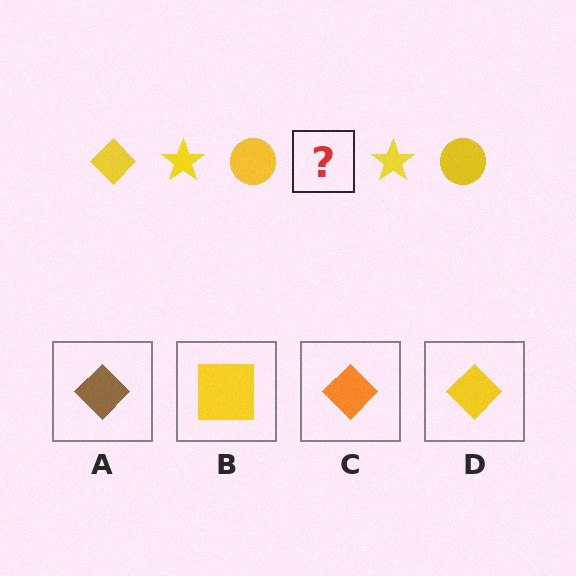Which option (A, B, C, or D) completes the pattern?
D.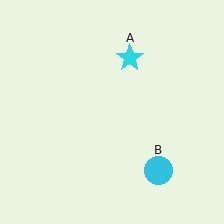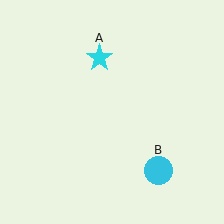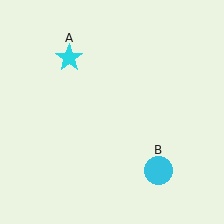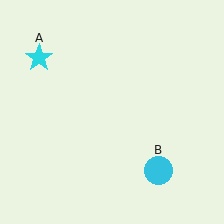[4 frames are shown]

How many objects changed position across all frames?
1 object changed position: cyan star (object A).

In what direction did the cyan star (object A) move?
The cyan star (object A) moved left.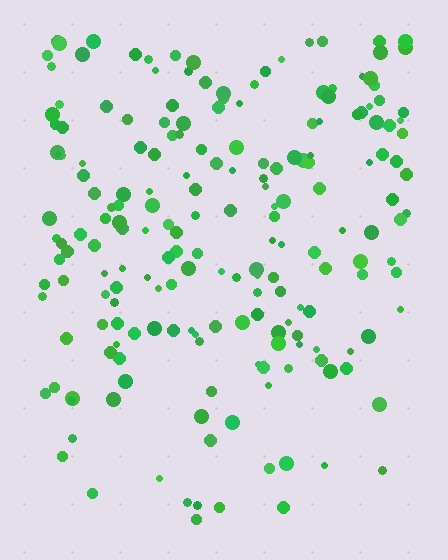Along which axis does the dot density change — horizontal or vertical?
Vertical.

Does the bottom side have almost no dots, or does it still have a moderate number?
Still a moderate number, just noticeably fewer than the top.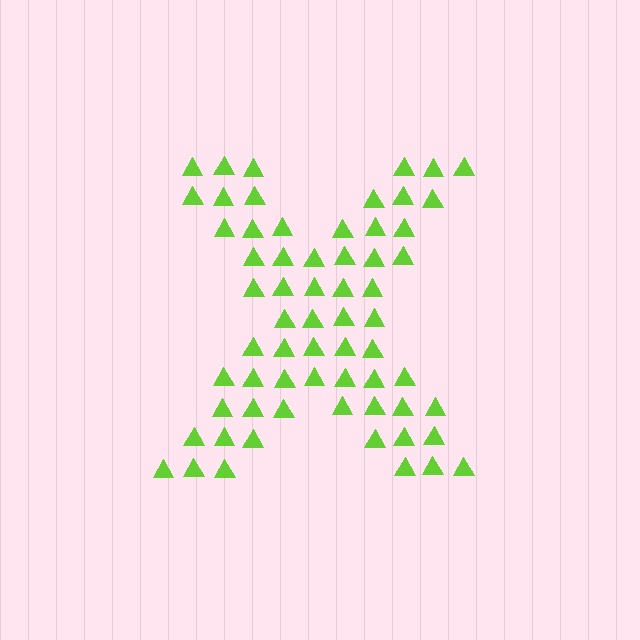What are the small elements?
The small elements are triangles.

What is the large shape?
The large shape is the letter X.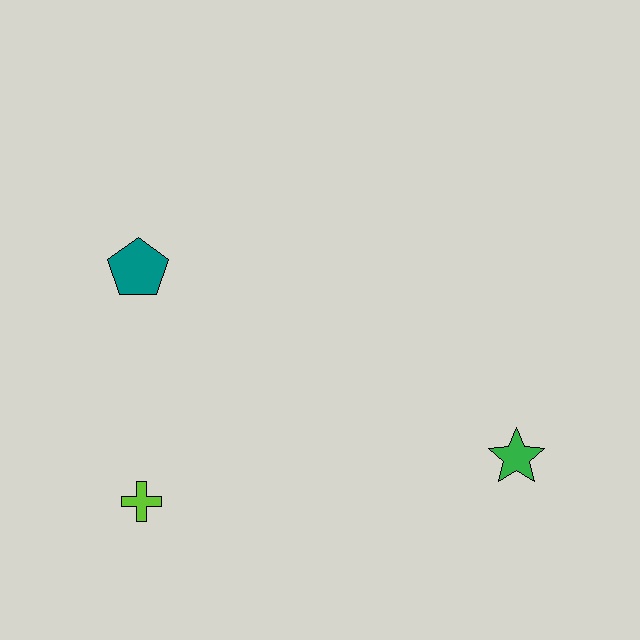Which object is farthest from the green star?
The teal pentagon is farthest from the green star.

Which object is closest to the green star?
The lime cross is closest to the green star.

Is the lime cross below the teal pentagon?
Yes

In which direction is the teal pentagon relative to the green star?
The teal pentagon is to the left of the green star.